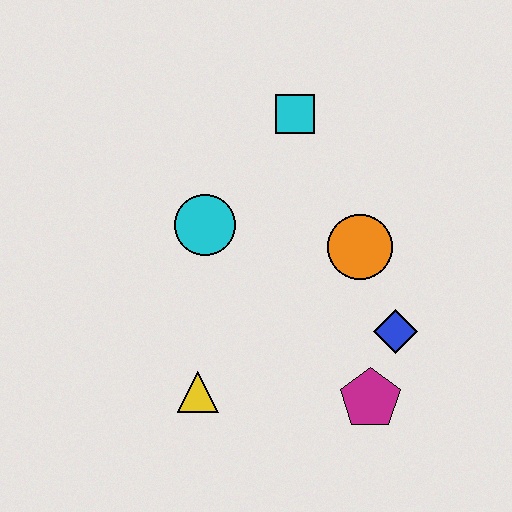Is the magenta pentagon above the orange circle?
No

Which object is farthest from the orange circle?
The yellow triangle is farthest from the orange circle.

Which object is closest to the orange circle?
The blue diamond is closest to the orange circle.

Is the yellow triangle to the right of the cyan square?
No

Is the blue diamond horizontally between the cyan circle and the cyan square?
No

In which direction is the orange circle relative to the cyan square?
The orange circle is below the cyan square.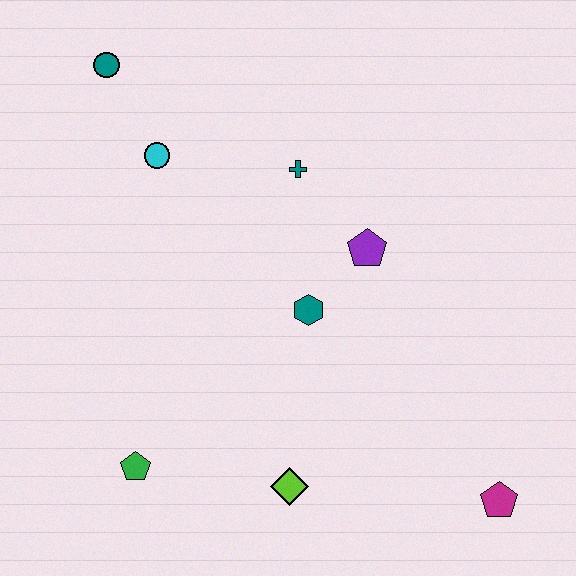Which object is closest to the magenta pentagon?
The lime diamond is closest to the magenta pentagon.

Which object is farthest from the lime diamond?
The teal circle is farthest from the lime diamond.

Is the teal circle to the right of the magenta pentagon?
No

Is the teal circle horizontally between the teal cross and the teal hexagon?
No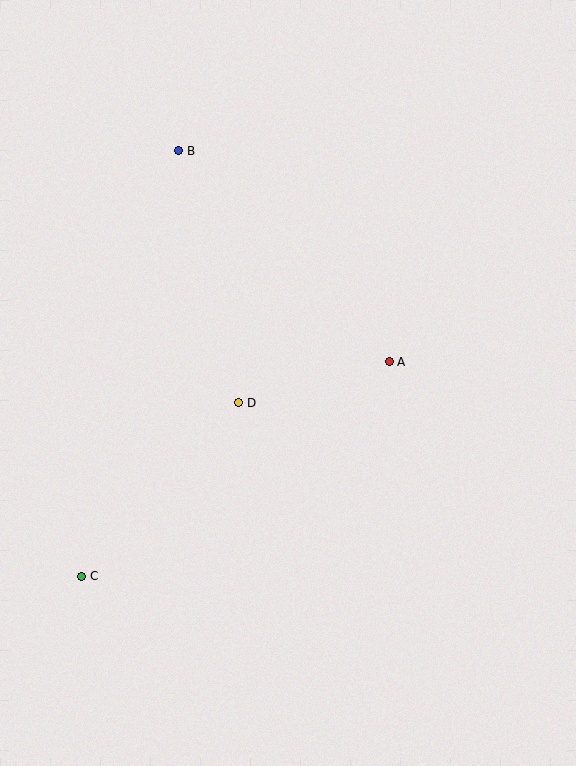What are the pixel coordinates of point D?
Point D is at (239, 403).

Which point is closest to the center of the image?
Point D at (239, 403) is closest to the center.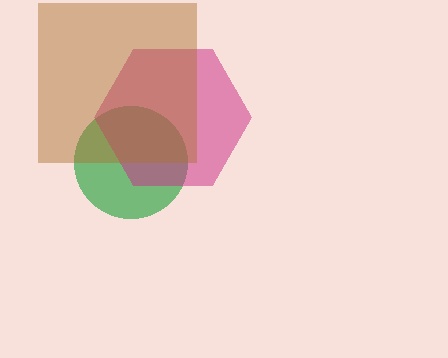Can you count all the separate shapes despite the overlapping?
Yes, there are 3 separate shapes.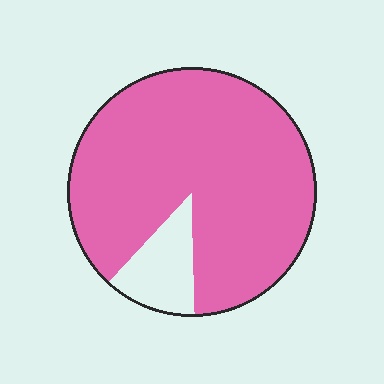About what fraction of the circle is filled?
About seven eighths (7/8).